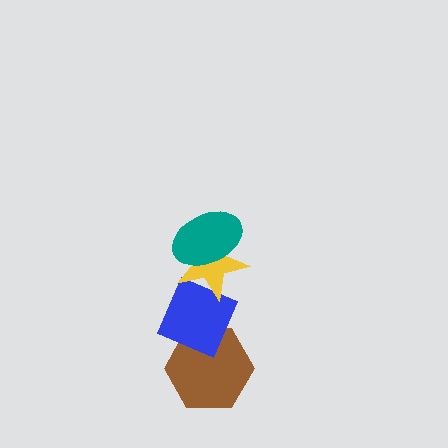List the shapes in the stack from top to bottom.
From top to bottom: the teal ellipse, the yellow star, the blue diamond, the brown hexagon.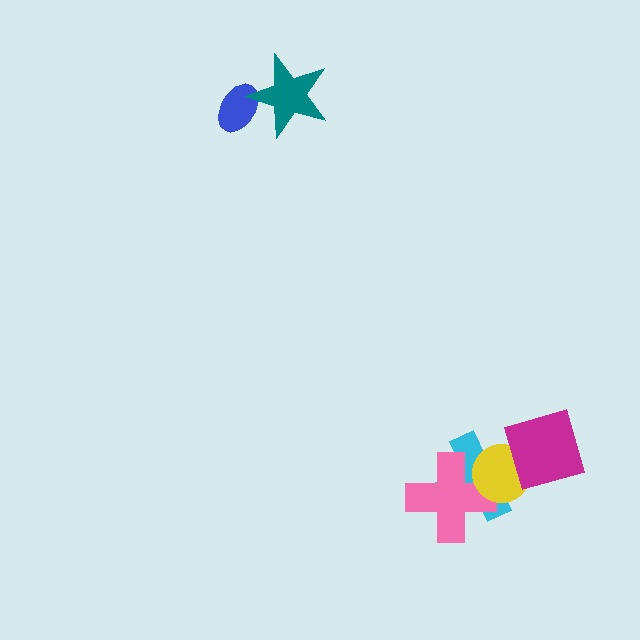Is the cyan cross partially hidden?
Yes, it is partially covered by another shape.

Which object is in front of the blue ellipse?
The teal star is in front of the blue ellipse.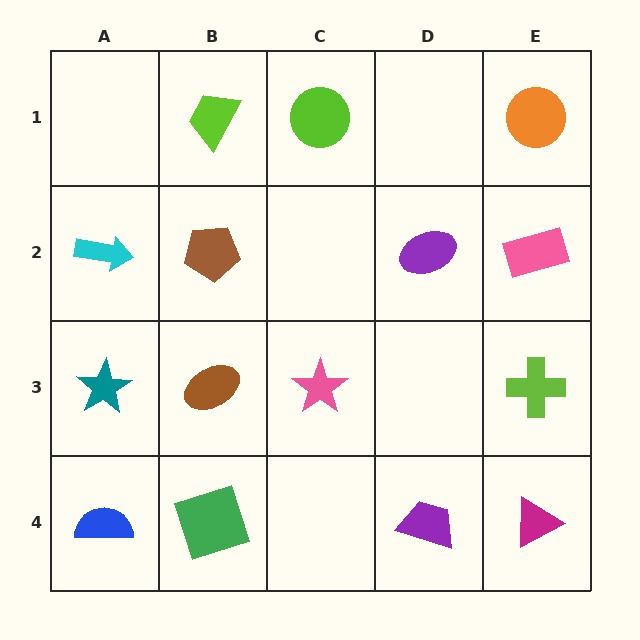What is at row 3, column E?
A lime cross.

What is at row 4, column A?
A blue semicircle.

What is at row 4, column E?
A magenta triangle.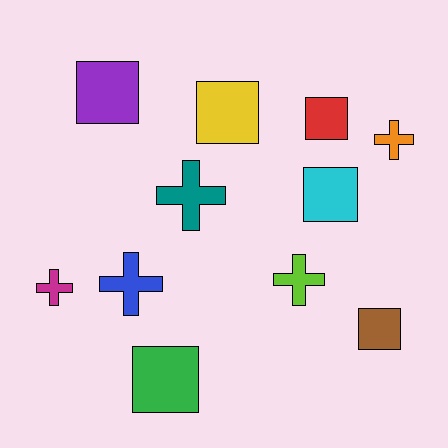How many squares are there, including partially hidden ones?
There are 6 squares.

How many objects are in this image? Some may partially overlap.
There are 11 objects.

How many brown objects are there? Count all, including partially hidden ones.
There is 1 brown object.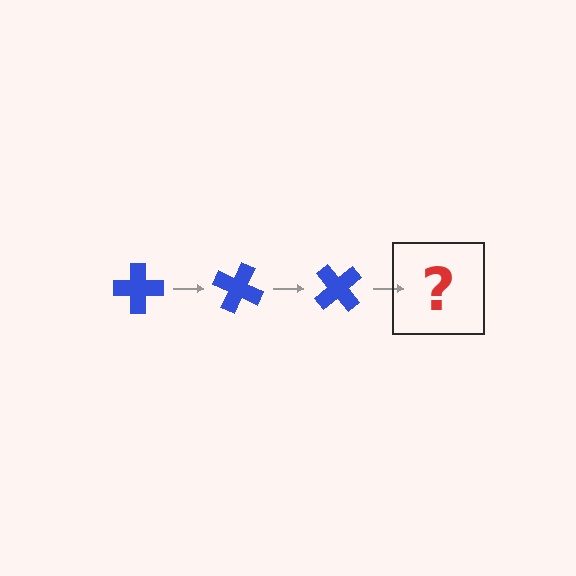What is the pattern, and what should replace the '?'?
The pattern is that the cross rotates 25 degrees each step. The '?' should be a blue cross rotated 75 degrees.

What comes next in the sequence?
The next element should be a blue cross rotated 75 degrees.